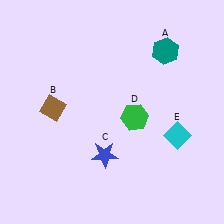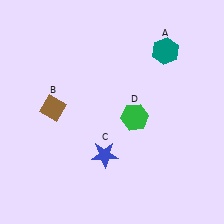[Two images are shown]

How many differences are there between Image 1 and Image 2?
There is 1 difference between the two images.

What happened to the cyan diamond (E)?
The cyan diamond (E) was removed in Image 2. It was in the bottom-right area of Image 1.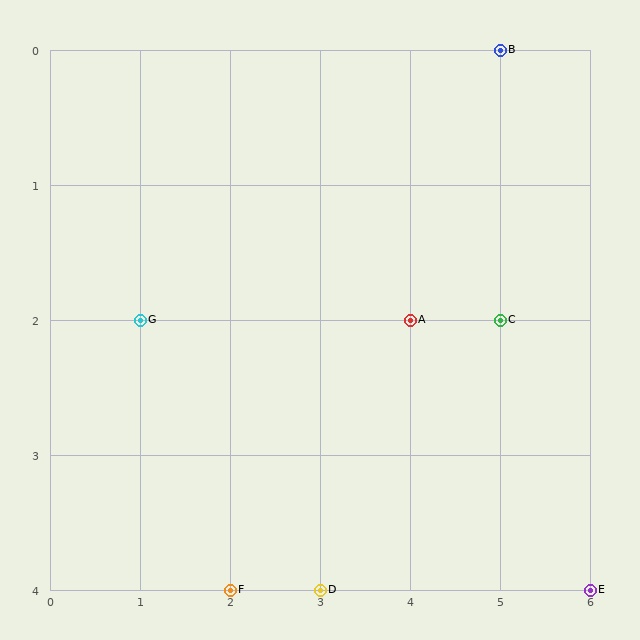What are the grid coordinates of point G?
Point G is at grid coordinates (1, 2).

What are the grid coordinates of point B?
Point B is at grid coordinates (5, 0).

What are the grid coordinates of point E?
Point E is at grid coordinates (6, 4).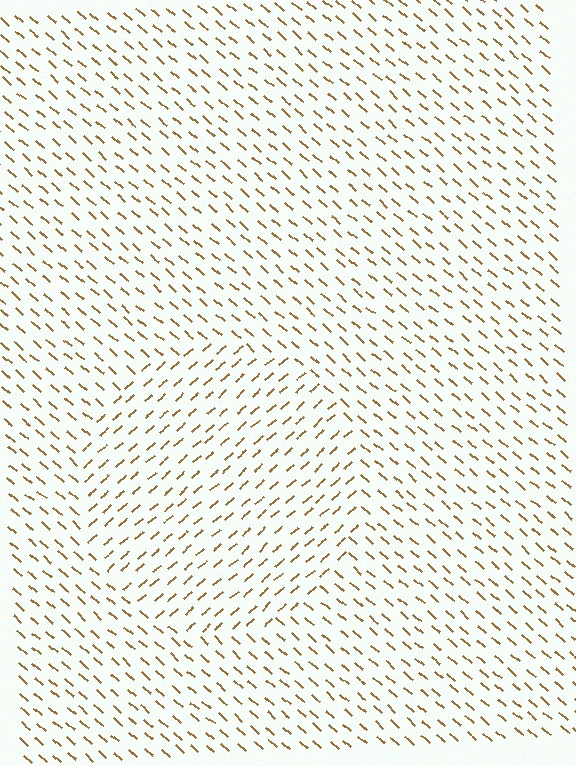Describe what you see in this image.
The image is filled with small brown line segments. A circle region in the image has lines oriented differently from the surrounding lines, creating a visible texture boundary.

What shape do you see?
I see a circle.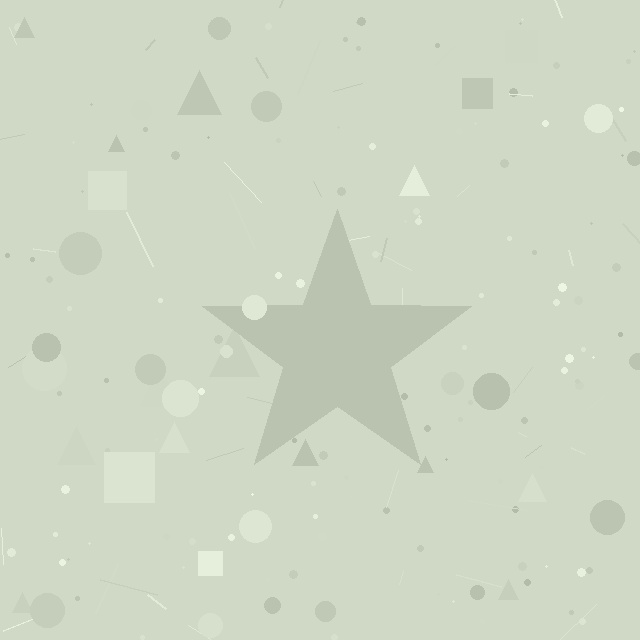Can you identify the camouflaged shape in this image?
The camouflaged shape is a star.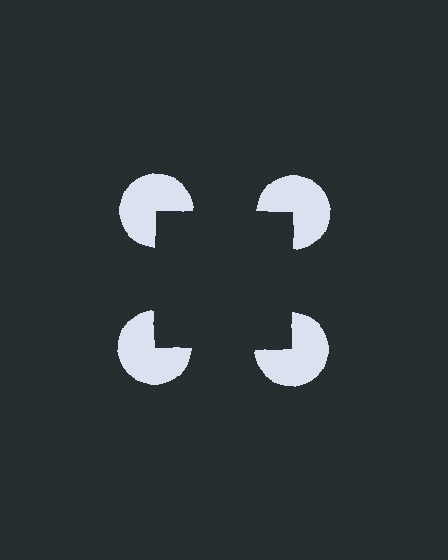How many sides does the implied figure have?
4 sides.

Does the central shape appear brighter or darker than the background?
It typically appears slightly darker than the background, even though no actual brightness change is drawn.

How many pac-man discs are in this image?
There are 4 — one at each vertex of the illusory square.